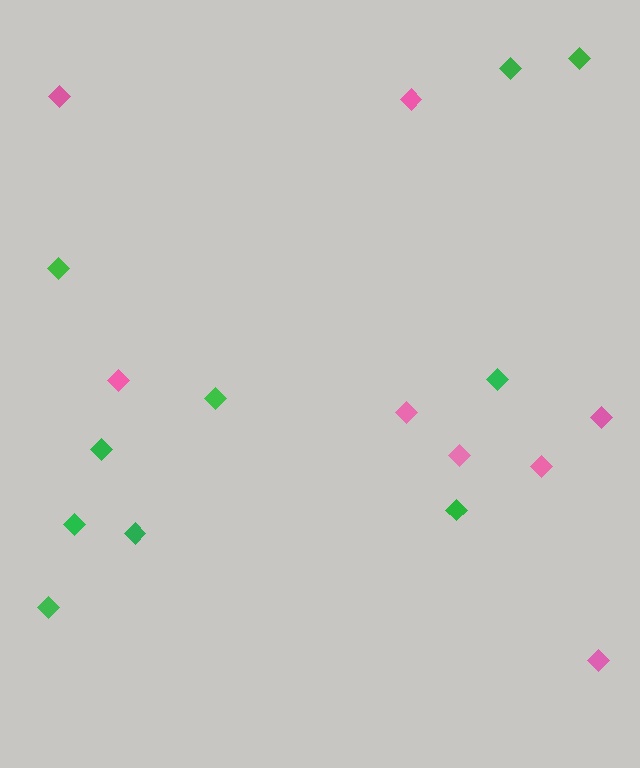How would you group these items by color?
There are 2 groups: one group of pink diamonds (8) and one group of green diamonds (10).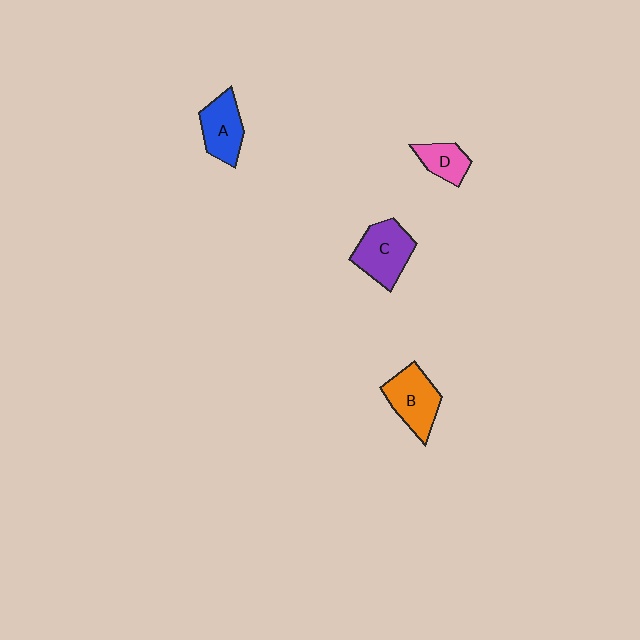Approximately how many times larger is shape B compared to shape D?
Approximately 1.6 times.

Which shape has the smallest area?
Shape D (pink).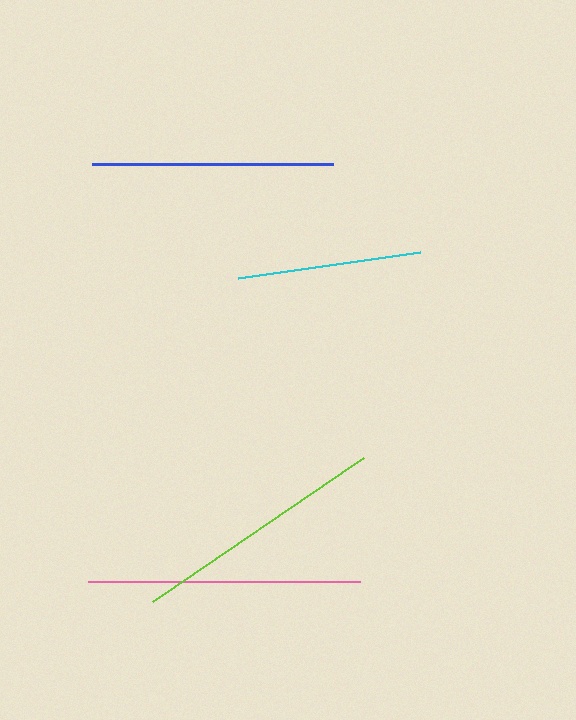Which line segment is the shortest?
The cyan line is the shortest at approximately 184 pixels.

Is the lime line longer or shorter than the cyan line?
The lime line is longer than the cyan line.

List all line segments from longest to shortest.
From longest to shortest: pink, lime, blue, cyan.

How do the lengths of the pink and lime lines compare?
The pink and lime lines are approximately the same length.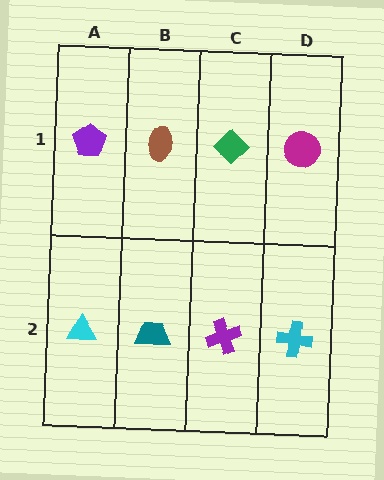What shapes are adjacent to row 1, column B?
A teal trapezoid (row 2, column B), a purple pentagon (row 1, column A), a green diamond (row 1, column C).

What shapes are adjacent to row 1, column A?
A cyan triangle (row 2, column A), a brown ellipse (row 1, column B).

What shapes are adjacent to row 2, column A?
A purple pentagon (row 1, column A), a teal trapezoid (row 2, column B).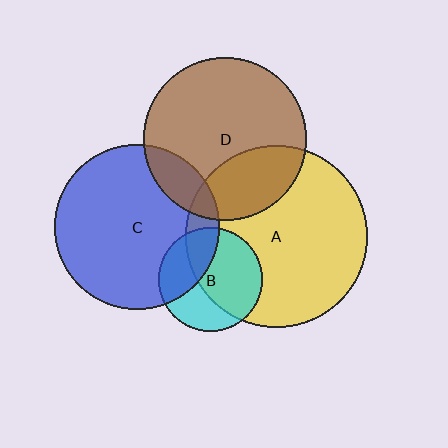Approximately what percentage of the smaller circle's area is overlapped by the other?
Approximately 10%.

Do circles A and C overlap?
Yes.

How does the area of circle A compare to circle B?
Approximately 3.1 times.